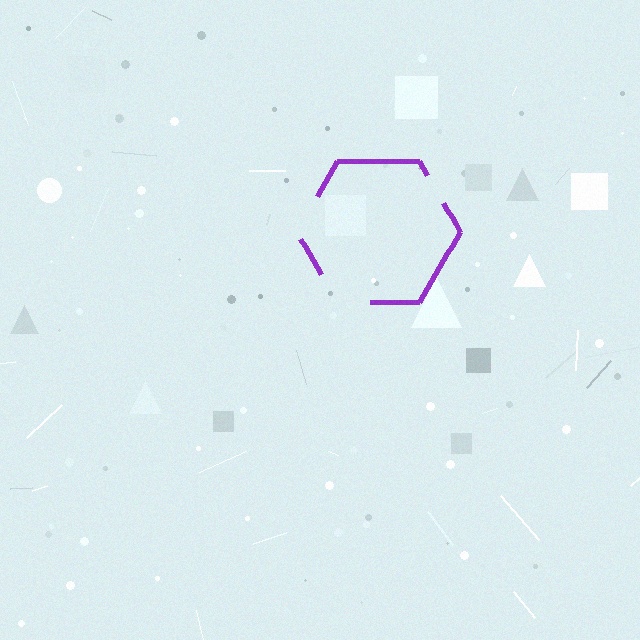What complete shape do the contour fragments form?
The contour fragments form a hexagon.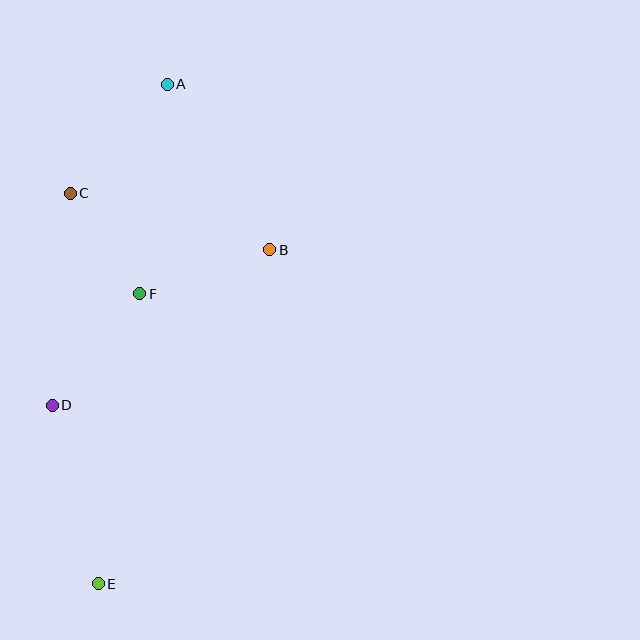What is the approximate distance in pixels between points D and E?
The distance between D and E is approximately 184 pixels.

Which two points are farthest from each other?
Points A and E are farthest from each other.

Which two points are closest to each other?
Points C and F are closest to each other.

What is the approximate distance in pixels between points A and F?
The distance between A and F is approximately 211 pixels.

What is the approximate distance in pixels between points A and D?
The distance between A and D is approximately 341 pixels.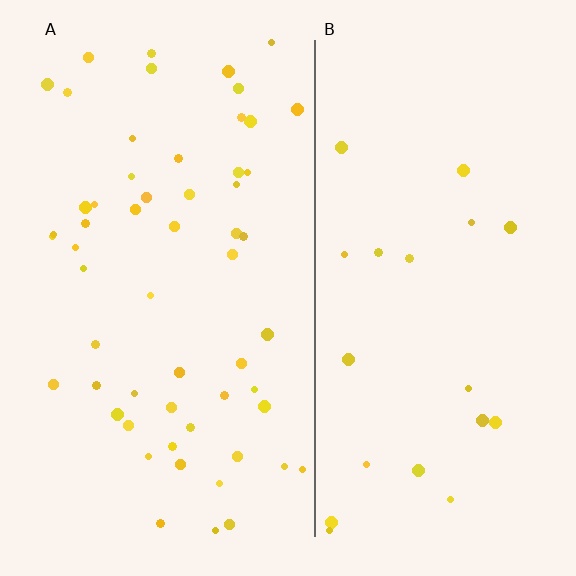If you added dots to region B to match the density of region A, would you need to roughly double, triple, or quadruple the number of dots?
Approximately triple.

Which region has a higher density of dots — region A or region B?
A (the left).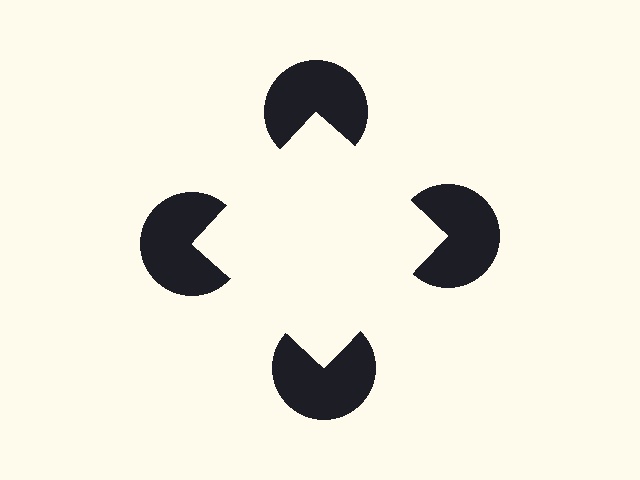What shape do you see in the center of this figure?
An illusory square — its edges are inferred from the aligned wedge cuts in the pac-man discs, not physically drawn.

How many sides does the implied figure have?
4 sides.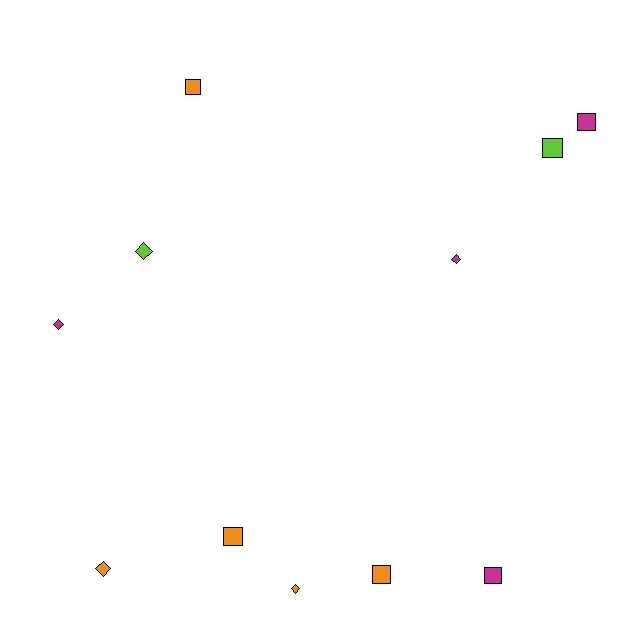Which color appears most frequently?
Orange, with 5 objects.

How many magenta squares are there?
There are 2 magenta squares.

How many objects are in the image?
There are 11 objects.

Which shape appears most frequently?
Square, with 6 objects.